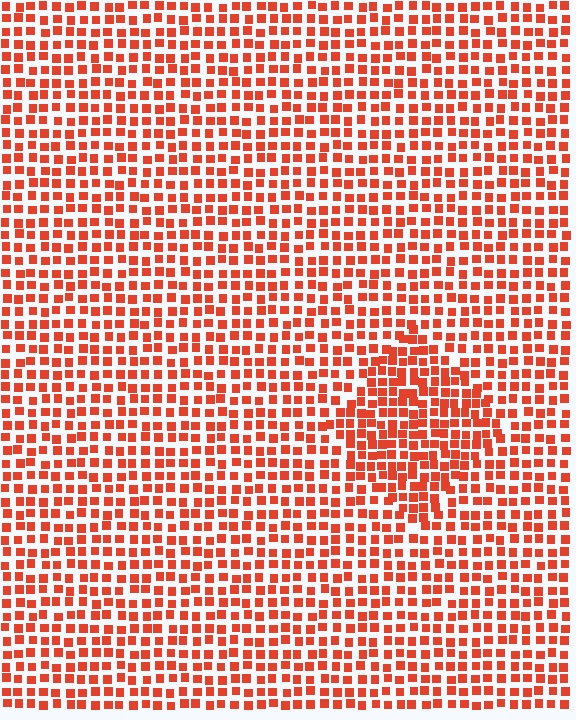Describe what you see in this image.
The image contains small red elements arranged at two different densities. A diamond-shaped region is visible where the elements are more densely packed than the surrounding area.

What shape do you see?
I see a diamond.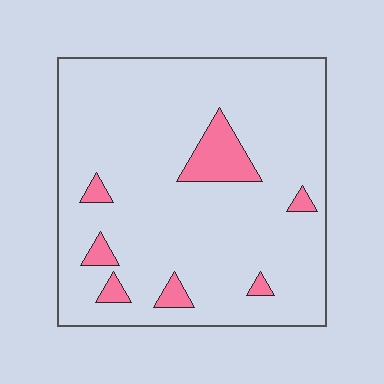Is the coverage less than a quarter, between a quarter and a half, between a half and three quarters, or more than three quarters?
Less than a quarter.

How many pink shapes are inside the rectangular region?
7.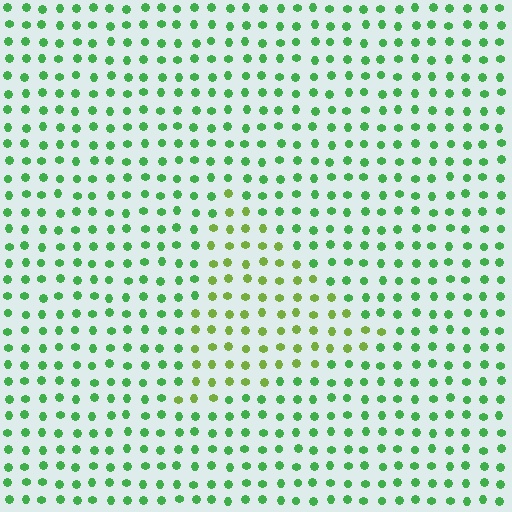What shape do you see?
I see a triangle.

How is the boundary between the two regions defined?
The boundary is defined purely by a slight shift in hue (about 36 degrees). Spacing, size, and orientation are identical on both sides.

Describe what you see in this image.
The image is filled with small green elements in a uniform arrangement. A triangle-shaped region is visible where the elements are tinted to a slightly different hue, forming a subtle color boundary.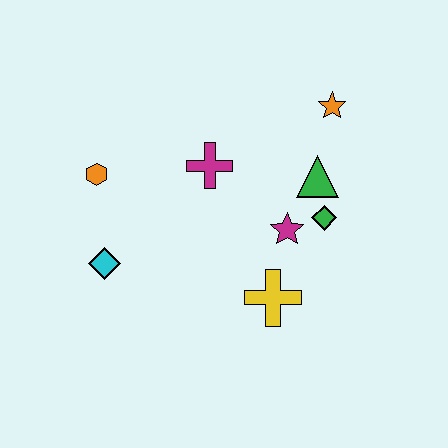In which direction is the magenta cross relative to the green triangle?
The magenta cross is to the left of the green triangle.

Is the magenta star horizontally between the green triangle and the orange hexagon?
Yes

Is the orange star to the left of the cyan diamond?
No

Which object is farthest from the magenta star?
The orange hexagon is farthest from the magenta star.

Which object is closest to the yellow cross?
The magenta star is closest to the yellow cross.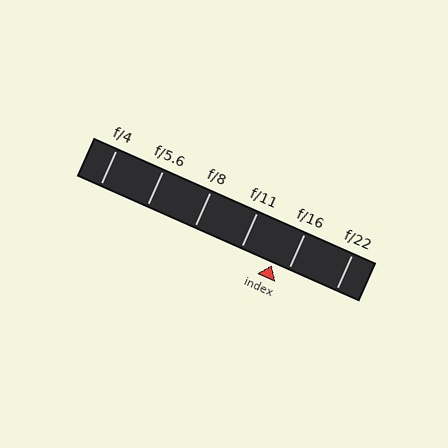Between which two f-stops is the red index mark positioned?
The index mark is between f/11 and f/16.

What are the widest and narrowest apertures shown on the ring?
The widest aperture shown is f/4 and the narrowest is f/22.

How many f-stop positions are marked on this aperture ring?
There are 6 f-stop positions marked.